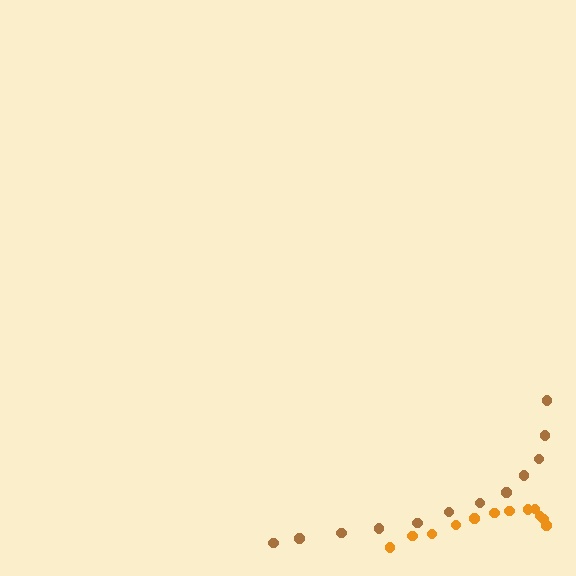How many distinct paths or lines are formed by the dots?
There are 2 distinct paths.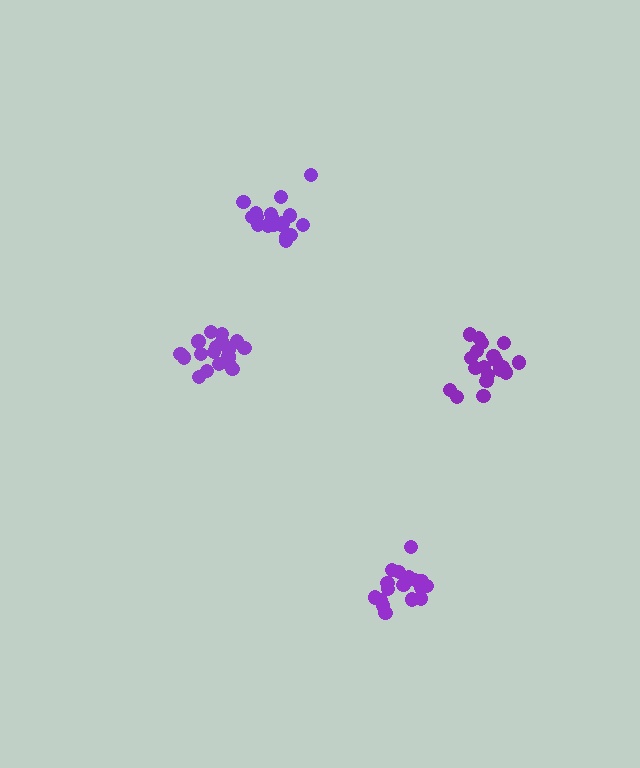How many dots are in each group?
Group 1: 18 dots, Group 2: 21 dots, Group 3: 17 dots, Group 4: 19 dots (75 total).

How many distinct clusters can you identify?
There are 4 distinct clusters.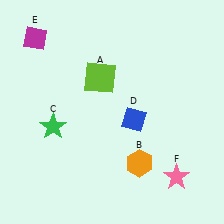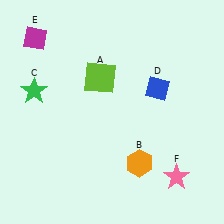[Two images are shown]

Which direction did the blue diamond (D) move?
The blue diamond (D) moved up.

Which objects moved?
The objects that moved are: the green star (C), the blue diamond (D).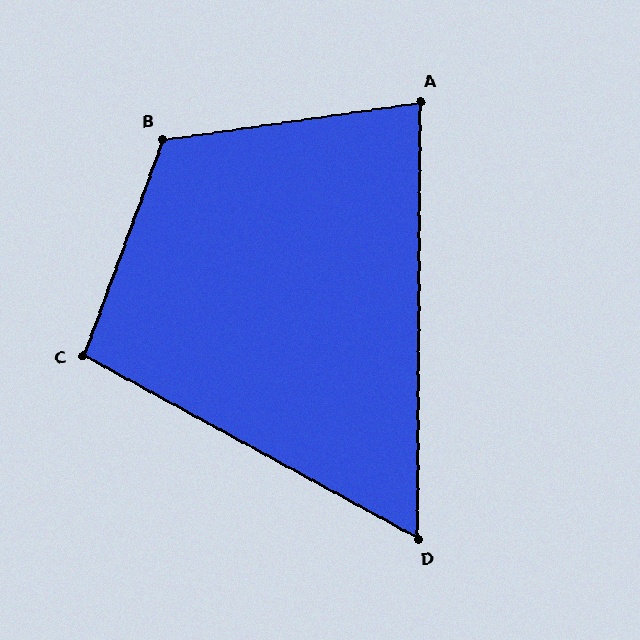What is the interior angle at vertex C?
Approximately 98 degrees (obtuse).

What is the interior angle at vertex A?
Approximately 82 degrees (acute).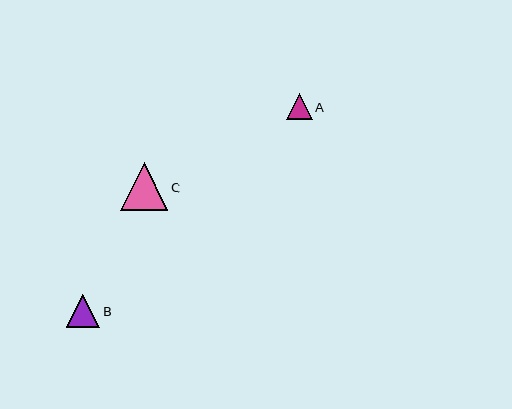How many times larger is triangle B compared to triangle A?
Triangle B is approximately 1.3 times the size of triangle A.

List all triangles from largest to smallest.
From largest to smallest: C, B, A.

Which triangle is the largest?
Triangle C is the largest with a size of approximately 47 pixels.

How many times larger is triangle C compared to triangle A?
Triangle C is approximately 1.8 times the size of triangle A.